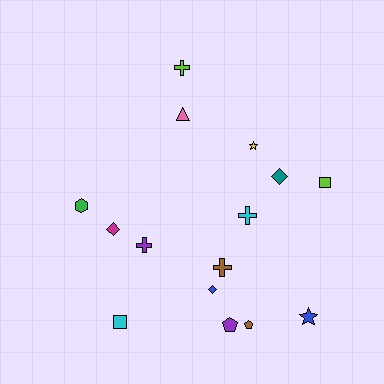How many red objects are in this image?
There are no red objects.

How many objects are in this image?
There are 15 objects.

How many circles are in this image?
There are no circles.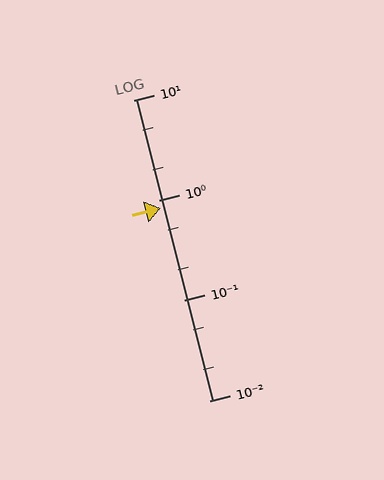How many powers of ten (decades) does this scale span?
The scale spans 3 decades, from 0.01 to 10.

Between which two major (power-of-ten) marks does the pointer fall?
The pointer is between 0.1 and 1.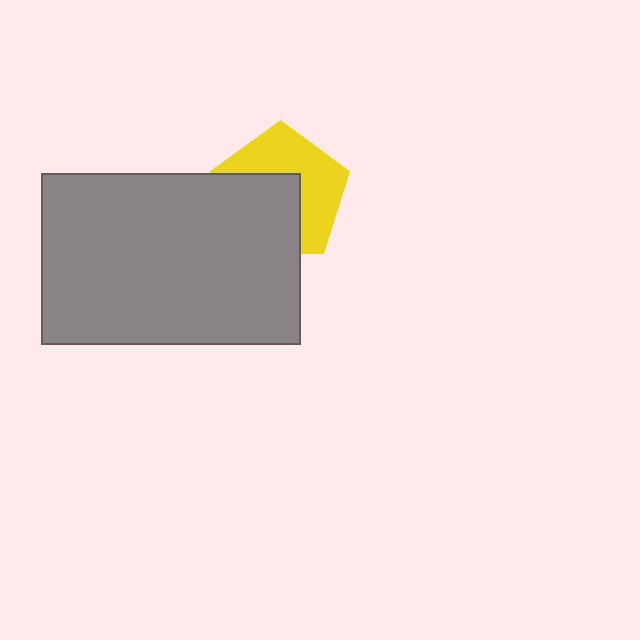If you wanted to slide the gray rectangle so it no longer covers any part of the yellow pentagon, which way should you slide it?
Slide it toward the lower-left — that is the most direct way to separate the two shapes.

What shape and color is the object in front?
The object in front is a gray rectangle.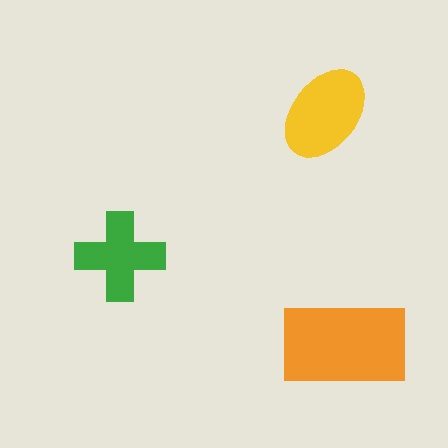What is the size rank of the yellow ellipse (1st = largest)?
2nd.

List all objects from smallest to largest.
The green cross, the yellow ellipse, the orange rectangle.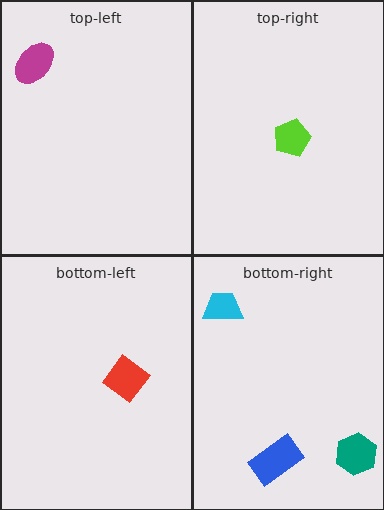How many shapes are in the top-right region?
1.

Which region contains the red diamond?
The bottom-left region.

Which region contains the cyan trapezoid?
The bottom-right region.